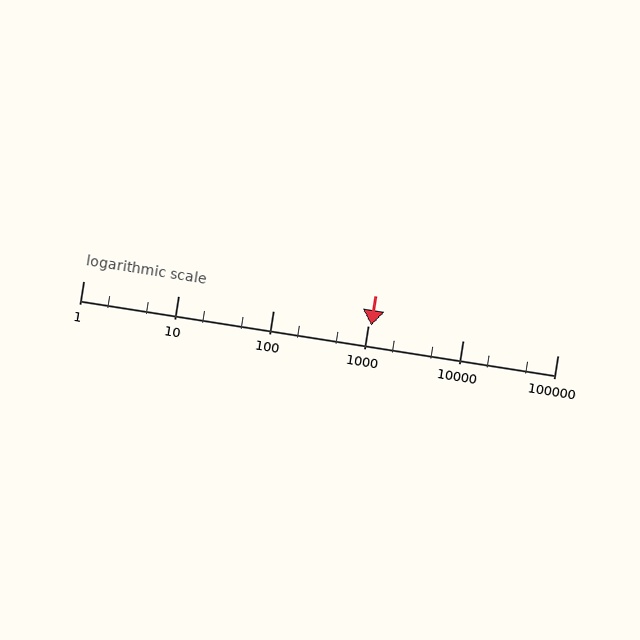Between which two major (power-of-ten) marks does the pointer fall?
The pointer is between 1000 and 10000.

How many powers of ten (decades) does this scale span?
The scale spans 5 decades, from 1 to 100000.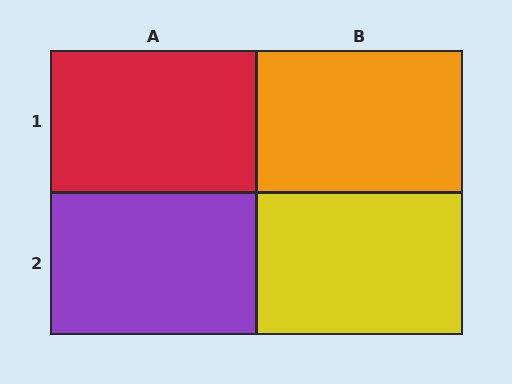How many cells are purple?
1 cell is purple.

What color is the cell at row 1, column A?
Red.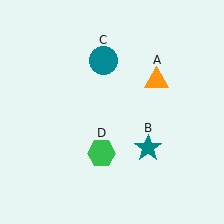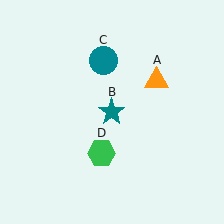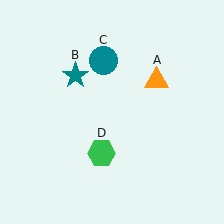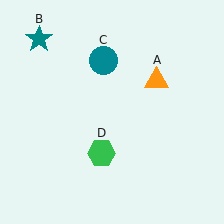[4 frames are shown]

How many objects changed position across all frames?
1 object changed position: teal star (object B).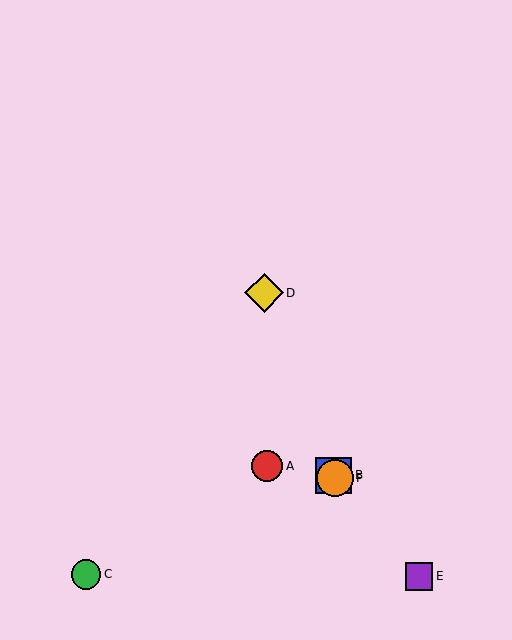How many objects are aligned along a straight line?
3 objects (B, D, F) are aligned along a straight line.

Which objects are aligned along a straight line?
Objects B, D, F are aligned along a straight line.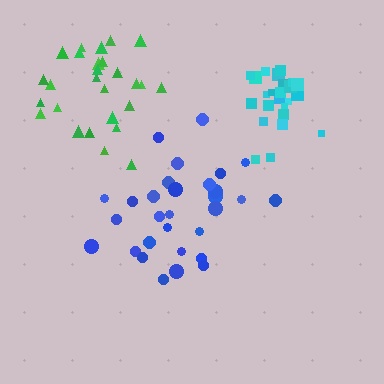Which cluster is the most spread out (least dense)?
Blue.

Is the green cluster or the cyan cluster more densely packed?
Cyan.